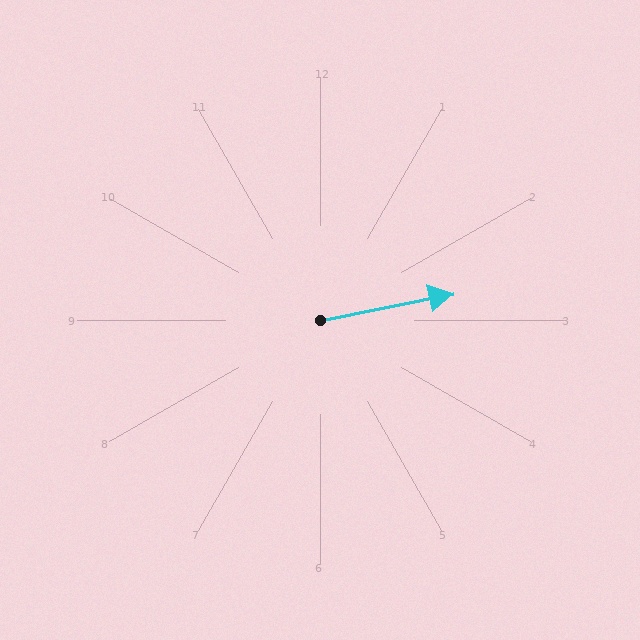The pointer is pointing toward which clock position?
Roughly 3 o'clock.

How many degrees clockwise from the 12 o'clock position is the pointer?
Approximately 79 degrees.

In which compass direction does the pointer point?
East.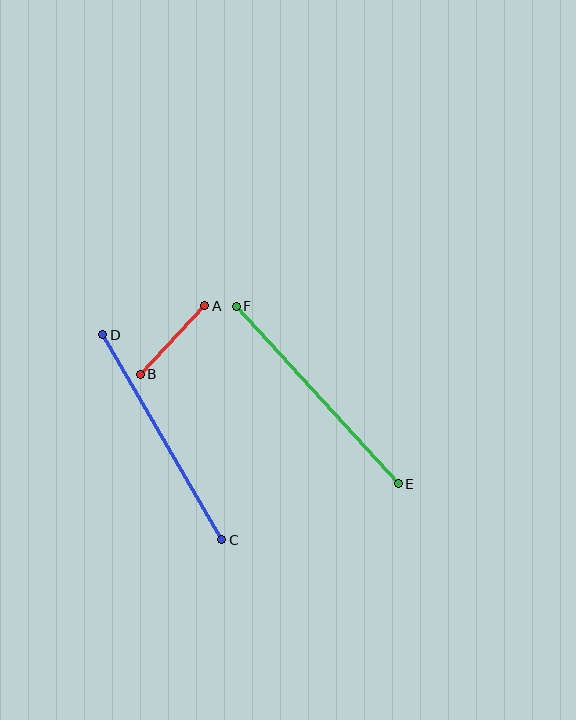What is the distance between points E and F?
The distance is approximately 240 pixels.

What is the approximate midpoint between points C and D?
The midpoint is at approximately (162, 437) pixels.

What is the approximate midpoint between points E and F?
The midpoint is at approximately (317, 395) pixels.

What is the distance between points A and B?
The distance is approximately 94 pixels.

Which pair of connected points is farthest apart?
Points E and F are farthest apart.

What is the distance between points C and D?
The distance is approximately 237 pixels.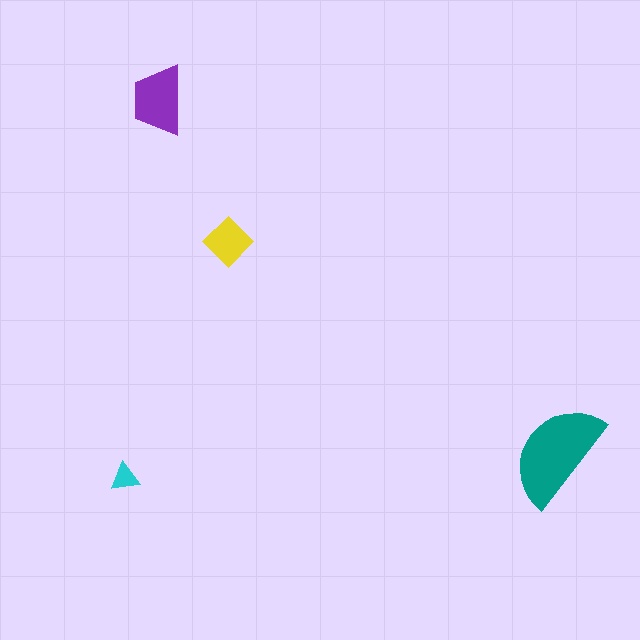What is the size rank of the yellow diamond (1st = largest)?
3rd.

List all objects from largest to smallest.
The teal semicircle, the purple trapezoid, the yellow diamond, the cyan triangle.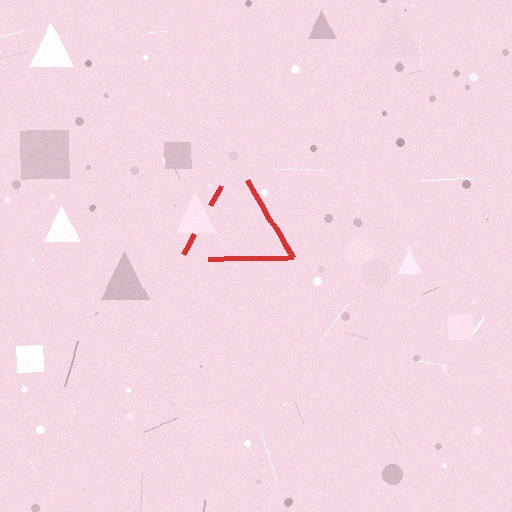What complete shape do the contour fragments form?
The contour fragments form a triangle.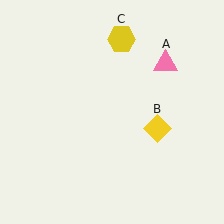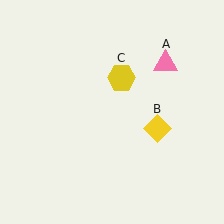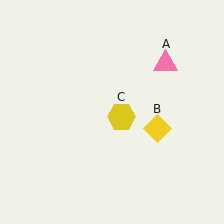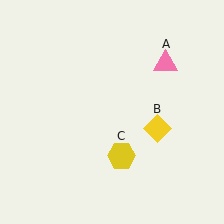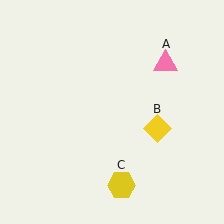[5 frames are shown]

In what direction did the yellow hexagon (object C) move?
The yellow hexagon (object C) moved down.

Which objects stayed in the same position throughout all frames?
Pink triangle (object A) and yellow diamond (object B) remained stationary.